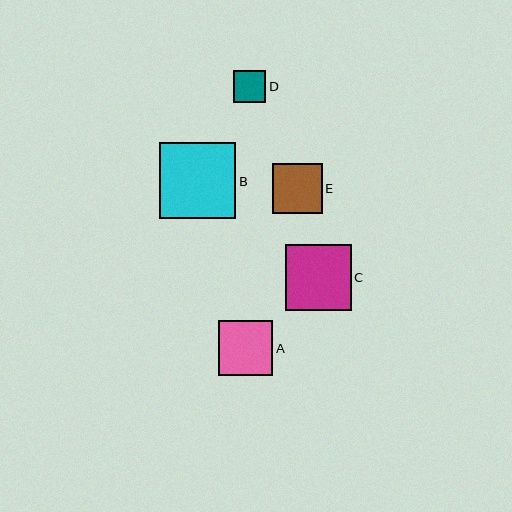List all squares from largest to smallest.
From largest to smallest: B, C, A, E, D.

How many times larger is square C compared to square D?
Square C is approximately 2.0 times the size of square D.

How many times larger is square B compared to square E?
Square B is approximately 1.5 times the size of square E.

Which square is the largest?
Square B is the largest with a size of approximately 76 pixels.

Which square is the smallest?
Square D is the smallest with a size of approximately 33 pixels.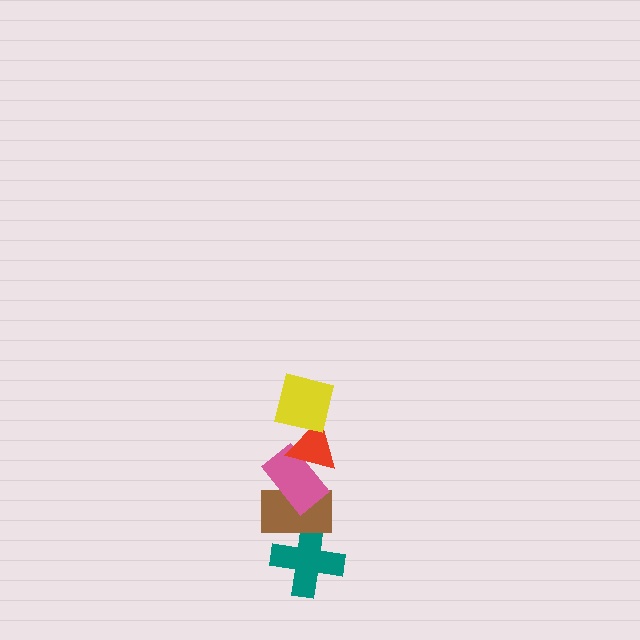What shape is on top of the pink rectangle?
The red triangle is on top of the pink rectangle.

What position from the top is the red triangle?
The red triangle is 2nd from the top.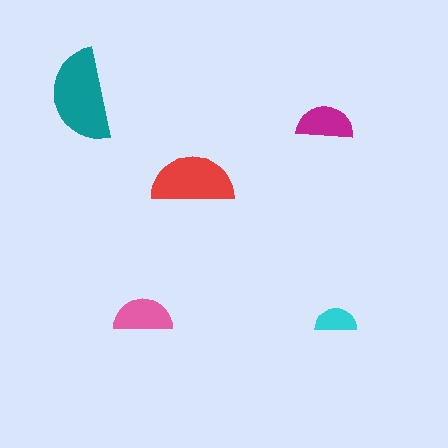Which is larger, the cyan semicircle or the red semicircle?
The red one.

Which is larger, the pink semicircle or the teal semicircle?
The teal one.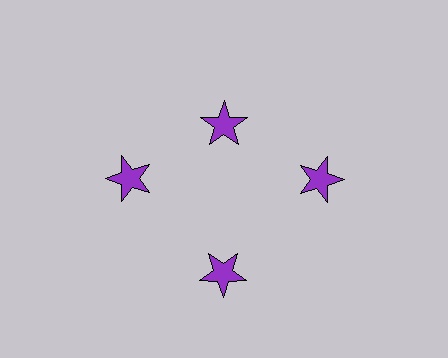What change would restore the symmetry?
The symmetry would be restored by moving it outward, back onto the ring so that all 4 stars sit at equal angles and equal distance from the center.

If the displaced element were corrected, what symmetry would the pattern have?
It would have 4-fold rotational symmetry — the pattern would map onto itself every 90 degrees.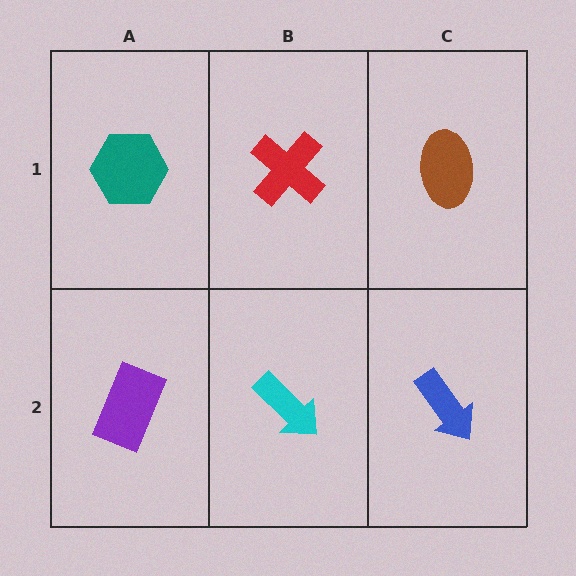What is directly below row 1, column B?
A cyan arrow.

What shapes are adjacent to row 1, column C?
A blue arrow (row 2, column C), a red cross (row 1, column B).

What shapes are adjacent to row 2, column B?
A red cross (row 1, column B), a purple rectangle (row 2, column A), a blue arrow (row 2, column C).